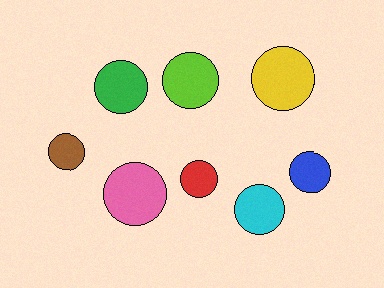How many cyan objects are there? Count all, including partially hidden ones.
There is 1 cyan object.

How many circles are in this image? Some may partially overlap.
There are 8 circles.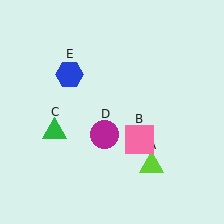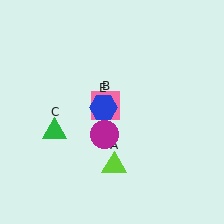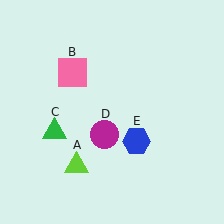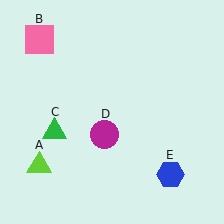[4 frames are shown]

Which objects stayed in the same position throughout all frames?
Green triangle (object C) and magenta circle (object D) remained stationary.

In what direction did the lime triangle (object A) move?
The lime triangle (object A) moved left.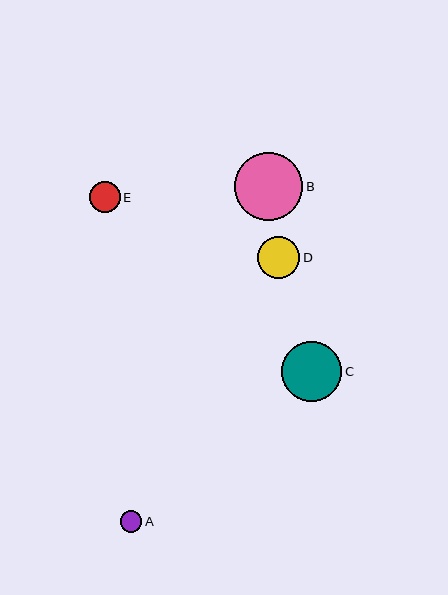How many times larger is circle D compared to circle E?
Circle D is approximately 1.4 times the size of circle E.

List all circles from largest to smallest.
From largest to smallest: B, C, D, E, A.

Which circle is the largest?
Circle B is the largest with a size of approximately 68 pixels.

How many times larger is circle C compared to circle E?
Circle C is approximately 2.0 times the size of circle E.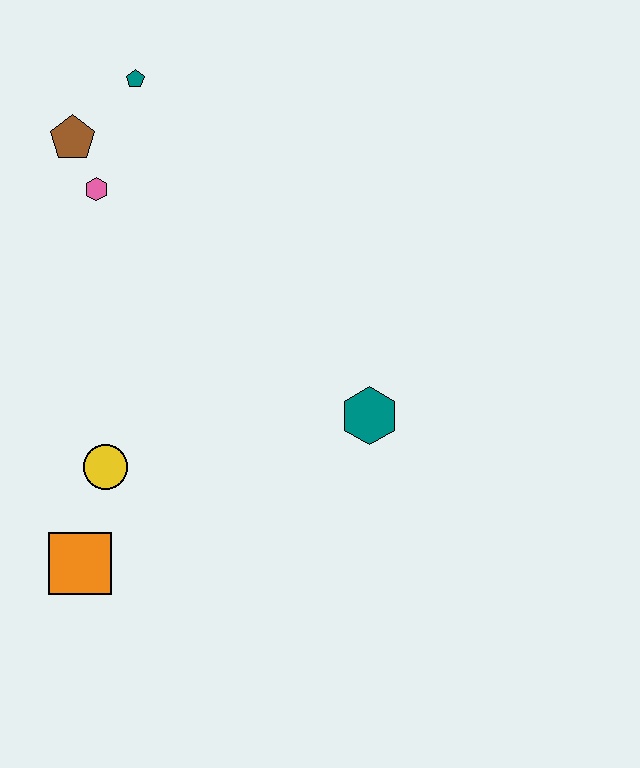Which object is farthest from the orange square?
The teal pentagon is farthest from the orange square.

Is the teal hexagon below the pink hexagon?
Yes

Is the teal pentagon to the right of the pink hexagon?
Yes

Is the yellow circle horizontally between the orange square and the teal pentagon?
Yes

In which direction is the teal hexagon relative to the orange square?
The teal hexagon is to the right of the orange square.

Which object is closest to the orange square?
The yellow circle is closest to the orange square.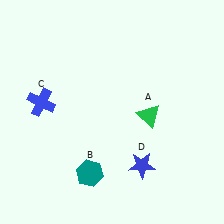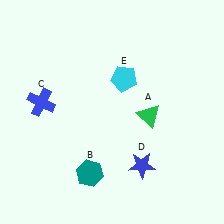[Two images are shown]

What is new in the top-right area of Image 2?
A cyan pentagon (E) was added in the top-right area of Image 2.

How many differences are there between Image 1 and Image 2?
There is 1 difference between the two images.